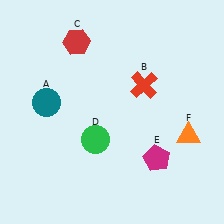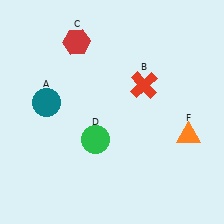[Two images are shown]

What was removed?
The magenta pentagon (E) was removed in Image 2.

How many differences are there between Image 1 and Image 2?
There is 1 difference between the two images.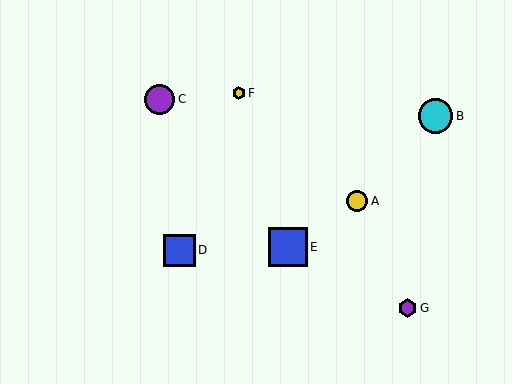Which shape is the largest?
The blue square (labeled E) is the largest.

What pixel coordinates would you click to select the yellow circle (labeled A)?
Click at (357, 201) to select the yellow circle A.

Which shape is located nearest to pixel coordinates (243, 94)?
The yellow hexagon (labeled F) at (239, 93) is nearest to that location.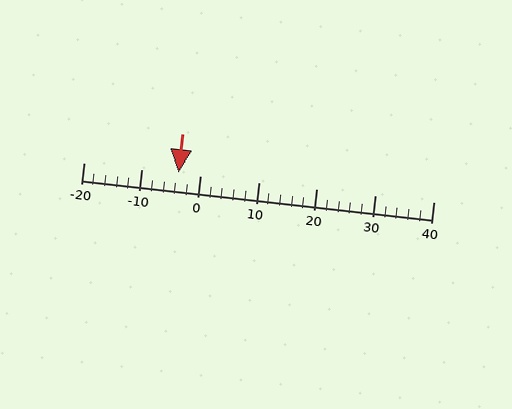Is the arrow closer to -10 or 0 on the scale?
The arrow is closer to 0.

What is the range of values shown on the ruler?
The ruler shows values from -20 to 40.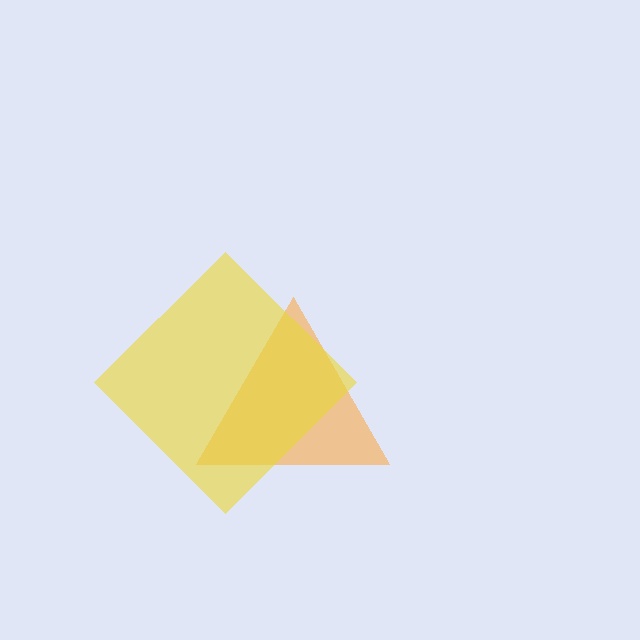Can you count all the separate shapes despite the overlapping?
Yes, there are 2 separate shapes.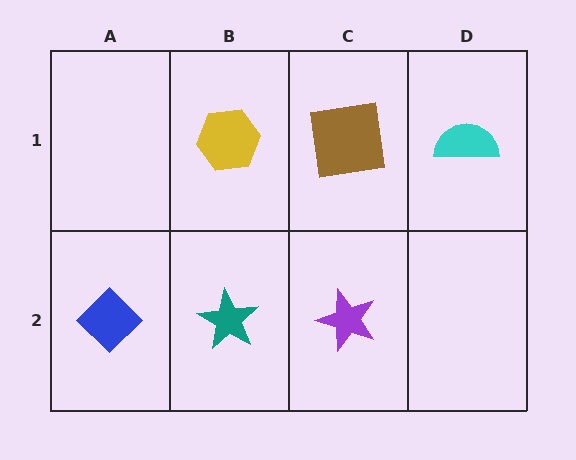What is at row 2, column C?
A purple star.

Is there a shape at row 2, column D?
No, that cell is empty.